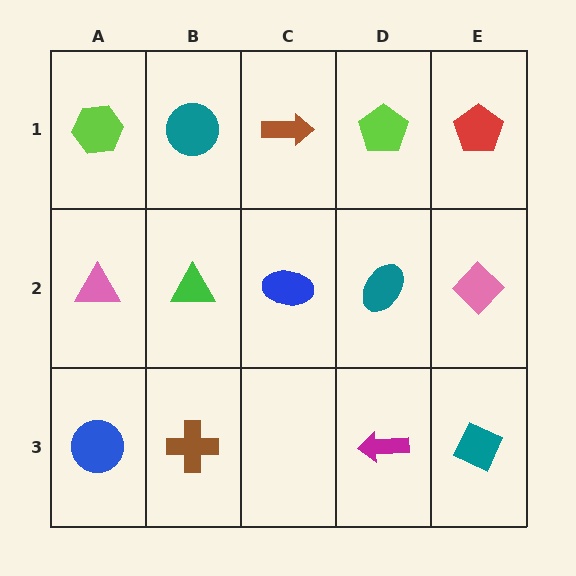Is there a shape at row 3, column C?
No, that cell is empty.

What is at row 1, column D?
A lime pentagon.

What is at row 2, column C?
A blue ellipse.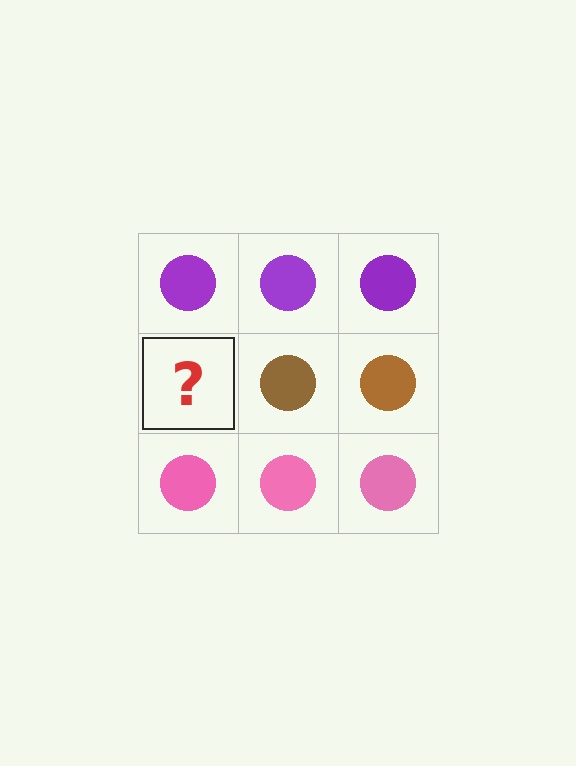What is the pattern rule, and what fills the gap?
The rule is that each row has a consistent color. The gap should be filled with a brown circle.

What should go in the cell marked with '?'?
The missing cell should contain a brown circle.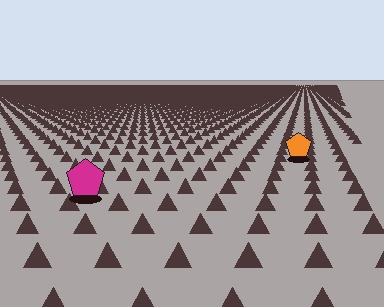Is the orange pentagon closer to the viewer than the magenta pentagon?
No. The magenta pentagon is closer — you can tell from the texture gradient: the ground texture is coarser near it.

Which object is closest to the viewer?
The magenta pentagon is closest. The texture marks near it are larger and more spread out.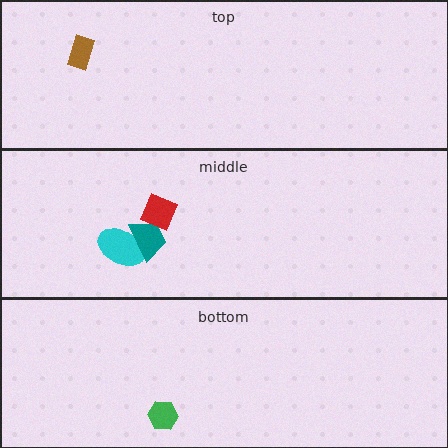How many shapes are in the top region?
1.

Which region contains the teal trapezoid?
The middle region.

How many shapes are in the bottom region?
1.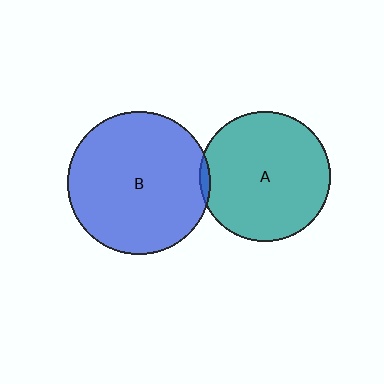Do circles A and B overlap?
Yes.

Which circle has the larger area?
Circle B (blue).